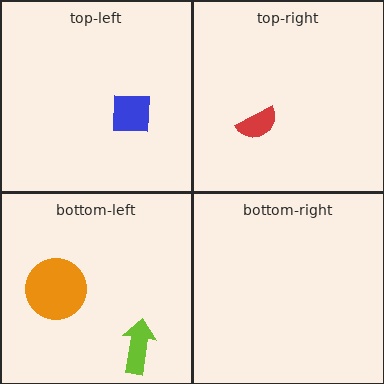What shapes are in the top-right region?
The red semicircle.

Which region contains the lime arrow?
The bottom-left region.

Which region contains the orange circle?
The bottom-left region.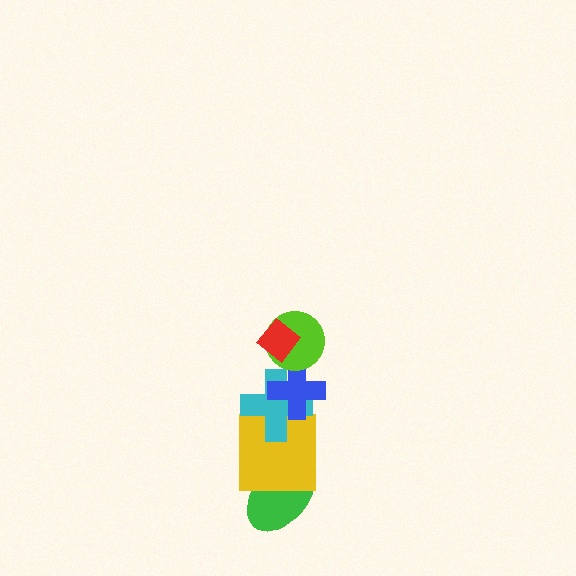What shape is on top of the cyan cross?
The blue cross is on top of the cyan cross.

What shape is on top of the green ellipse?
The yellow square is on top of the green ellipse.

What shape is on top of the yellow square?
The cyan cross is on top of the yellow square.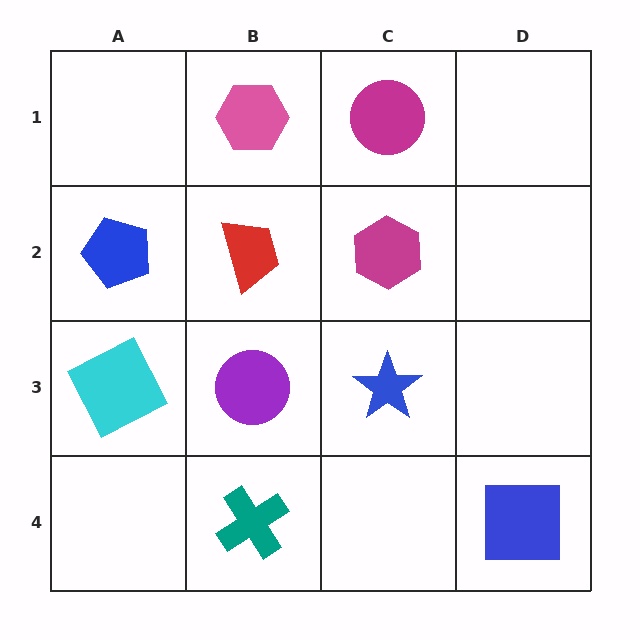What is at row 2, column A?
A blue pentagon.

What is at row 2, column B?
A red trapezoid.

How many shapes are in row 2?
3 shapes.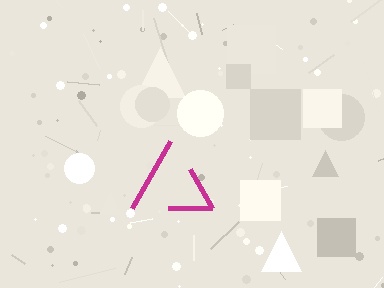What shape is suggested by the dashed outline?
The dashed outline suggests a triangle.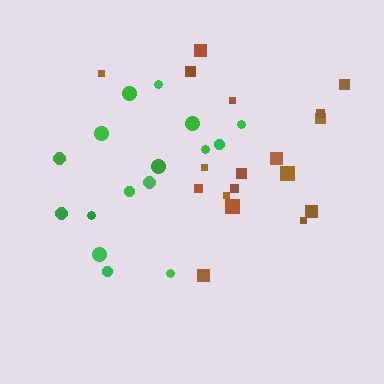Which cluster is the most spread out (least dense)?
Brown.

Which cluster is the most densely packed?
Green.